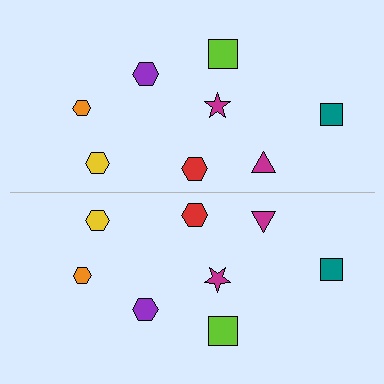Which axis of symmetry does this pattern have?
The pattern has a horizontal axis of symmetry running through the center of the image.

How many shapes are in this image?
There are 16 shapes in this image.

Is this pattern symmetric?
Yes, this pattern has bilateral (reflection) symmetry.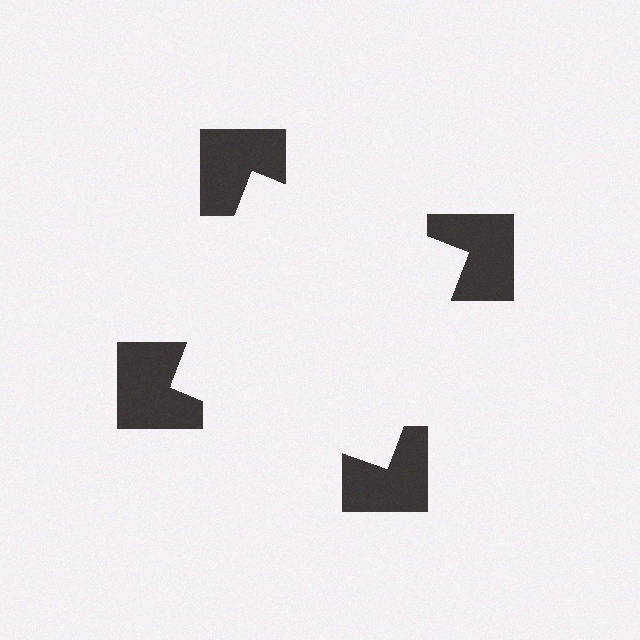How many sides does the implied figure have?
4 sides.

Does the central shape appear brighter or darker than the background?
It typically appears slightly brighter than the background, even though no actual brightness change is drawn.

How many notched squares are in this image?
There are 4 — one at each vertex of the illusory square.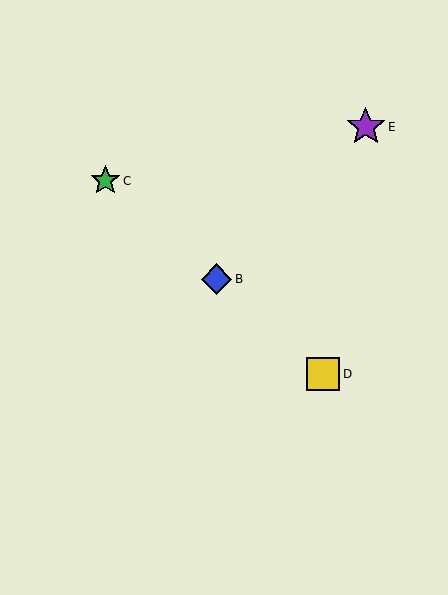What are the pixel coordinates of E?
Object E is at (366, 127).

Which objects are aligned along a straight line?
Objects A, B, C, D are aligned along a straight line.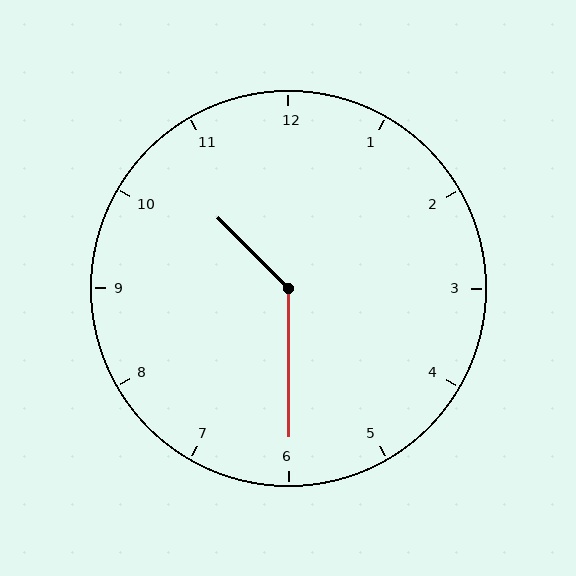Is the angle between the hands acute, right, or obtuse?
It is obtuse.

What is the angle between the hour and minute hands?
Approximately 135 degrees.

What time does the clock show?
10:30.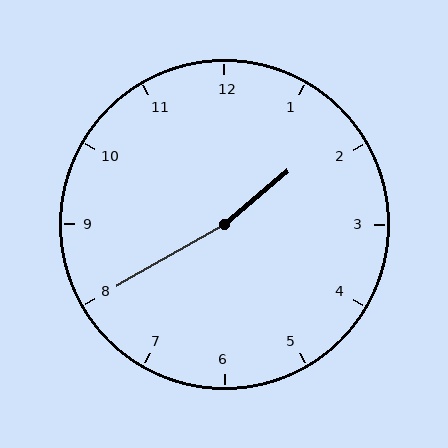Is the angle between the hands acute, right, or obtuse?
It is obtuse.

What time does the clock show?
1:40.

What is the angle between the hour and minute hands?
Approximately 170 degrees.